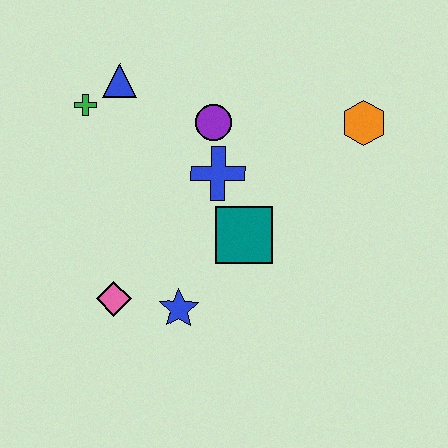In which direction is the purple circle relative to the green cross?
The purple circle is to the right of the green cross.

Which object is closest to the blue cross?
The purple circle is closest to the blue cross.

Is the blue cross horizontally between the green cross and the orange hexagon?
Yes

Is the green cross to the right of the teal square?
No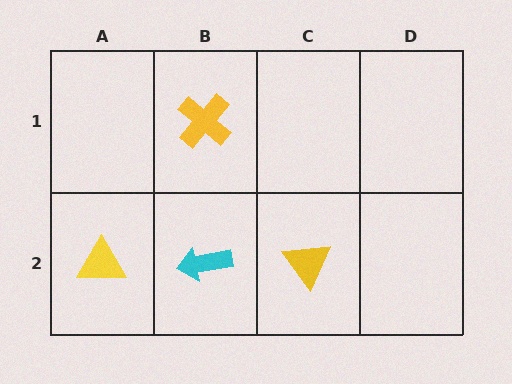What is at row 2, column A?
A yellow triangle.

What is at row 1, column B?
A yellow cross.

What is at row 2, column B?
A cyan arrow.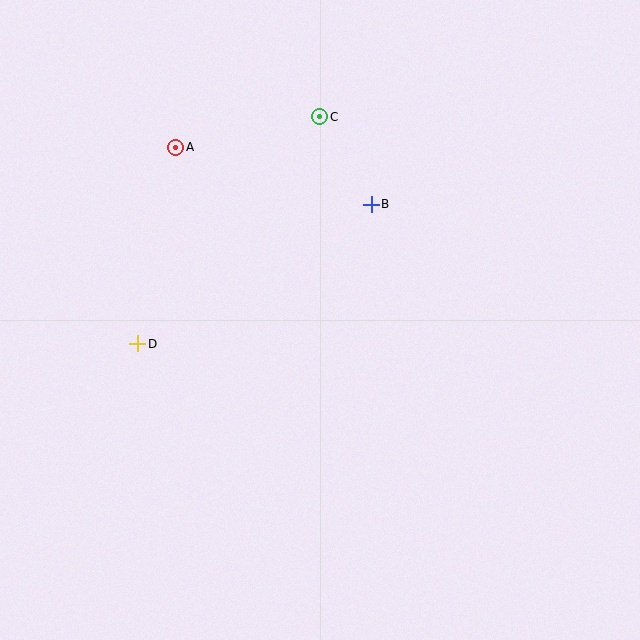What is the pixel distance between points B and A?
The distance between B and A is 204 pixels.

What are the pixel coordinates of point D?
Point D is at (138, 344).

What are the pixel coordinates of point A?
Point A is at (176, 147).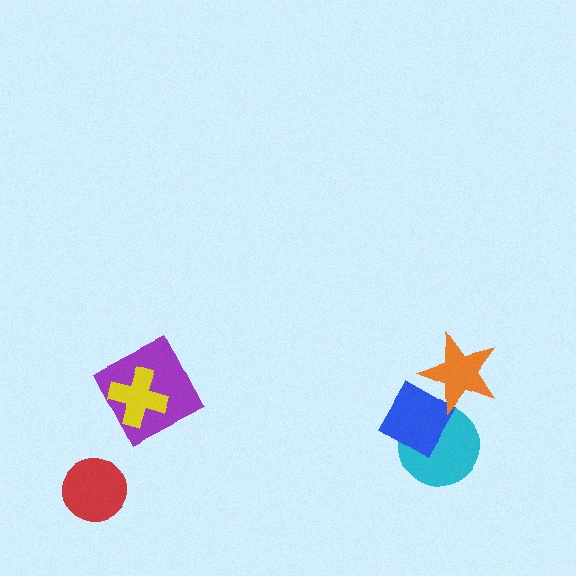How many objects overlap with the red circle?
0 objects overlap with the red circle.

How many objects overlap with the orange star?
2 objects overlap with the orange star.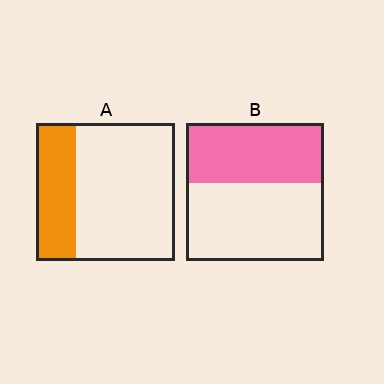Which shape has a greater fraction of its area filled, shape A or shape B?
Shape B.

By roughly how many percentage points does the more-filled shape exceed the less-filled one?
By roughly 15 percentage points (B over A).